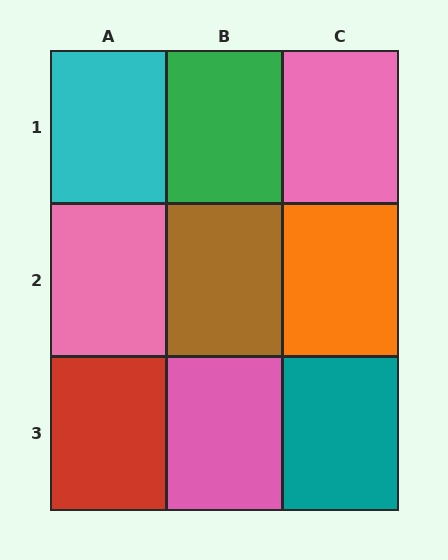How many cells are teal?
1 cell is teal.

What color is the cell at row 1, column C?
Pink.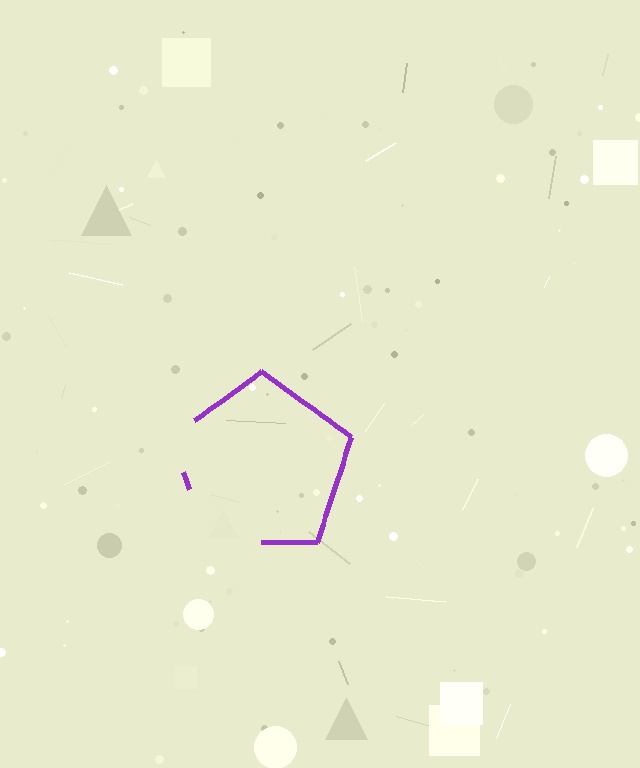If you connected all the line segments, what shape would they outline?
They would outline a pentagon.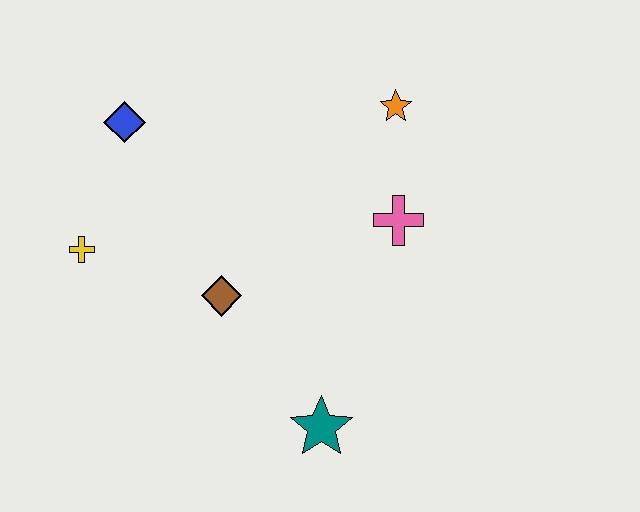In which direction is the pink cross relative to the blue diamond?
The pink cross is to the right of the blue diamond.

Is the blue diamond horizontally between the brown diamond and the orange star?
No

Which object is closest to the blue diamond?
The yellow cross is closest to the blue diamond.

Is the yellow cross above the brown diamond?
Yes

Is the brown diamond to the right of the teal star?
No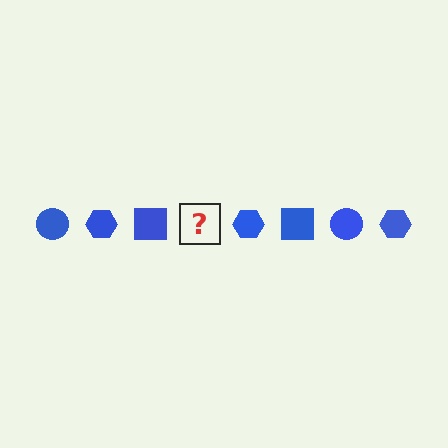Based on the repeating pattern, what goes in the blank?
The blank should be a blue circle.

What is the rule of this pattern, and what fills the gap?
The rule is that the pattern cycles through circle, hexagon, square shapes in blue. The gap should be filled with a blue circle.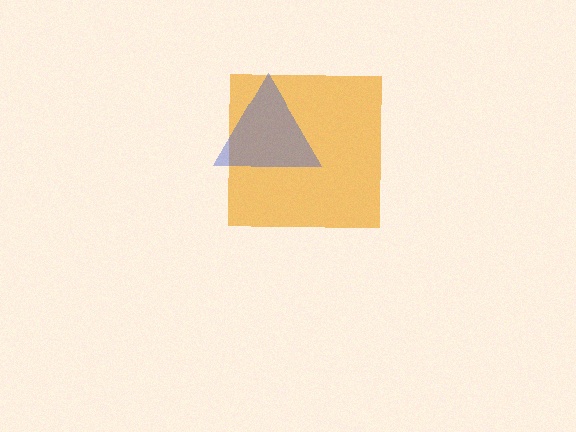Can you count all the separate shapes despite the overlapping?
Yes, there are 2 separate shapes.